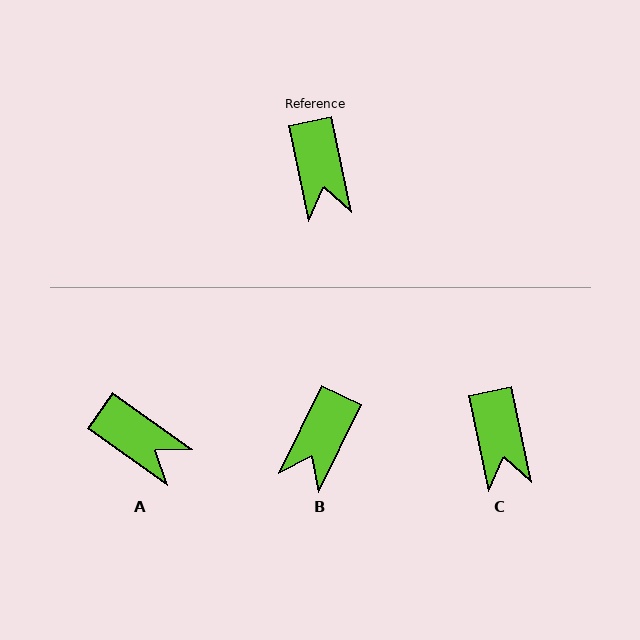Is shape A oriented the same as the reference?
No, it is off by about 43 degrees.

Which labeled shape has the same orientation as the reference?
C.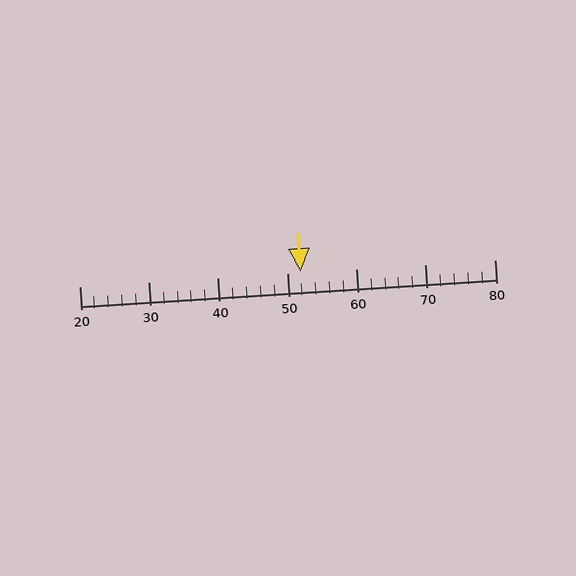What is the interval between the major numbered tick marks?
The major tick marks are spaced 10 units apart.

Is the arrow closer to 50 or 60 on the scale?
The arrow is closer to 50.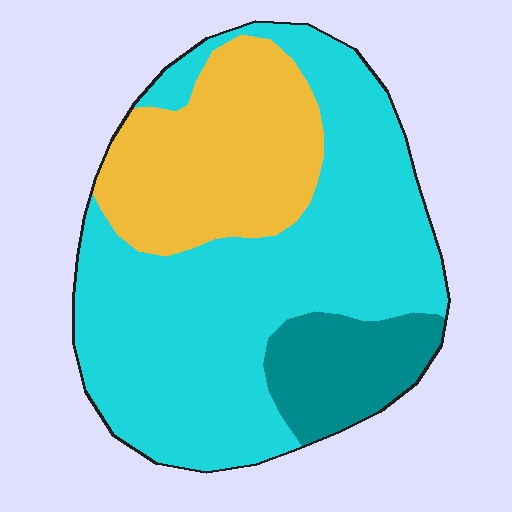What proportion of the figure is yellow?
Yellow takes up between a sixth and a third of the figure.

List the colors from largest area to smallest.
From largest to smallest: cyan, yellow, teal.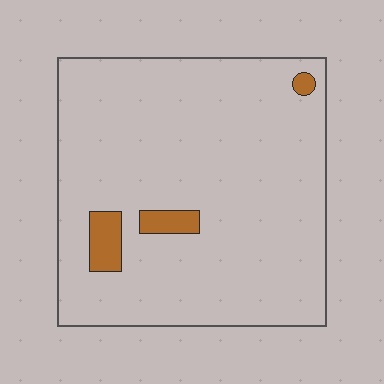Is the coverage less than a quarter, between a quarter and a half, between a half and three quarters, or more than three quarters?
Less than a quarter.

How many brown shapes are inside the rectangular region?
3.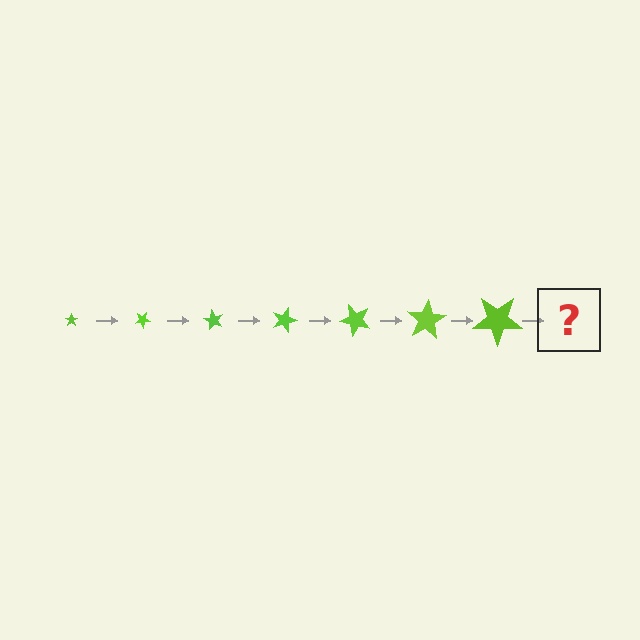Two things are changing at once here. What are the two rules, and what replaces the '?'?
The two rules are that the star grows larger each step and it rotates 30 degrees each step. The '?' should be a star, larger than the previous one and rotated 210 degrees from the start.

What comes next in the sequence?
The next element should be a star, larger than the previous one and rotated 210 degrees from the start.